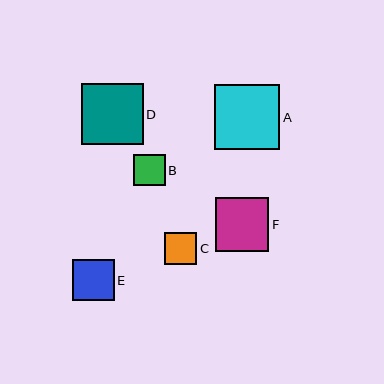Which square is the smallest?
Square B is the smallest with a size of approximately 31 pixels.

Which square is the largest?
Square A is the largest with a size of approximately 65 pixels.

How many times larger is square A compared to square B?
Square A is approximately 2.1 times the size of square B.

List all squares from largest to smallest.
From largest to smallest: A, D, F, E, C, B.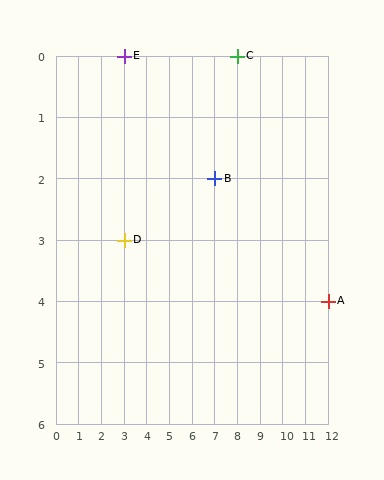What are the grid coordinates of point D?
Point D is at grid coordinates (3, 3).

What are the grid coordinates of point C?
Point C is at grid coordinates (8, 0).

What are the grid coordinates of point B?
Point B is at grid coordinates (7, 2).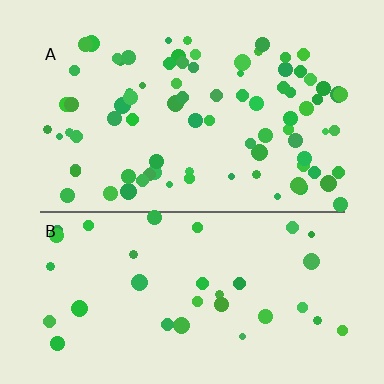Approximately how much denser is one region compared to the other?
Approximately 2.4× — region A over region B.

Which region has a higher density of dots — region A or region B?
A (the top).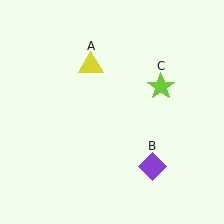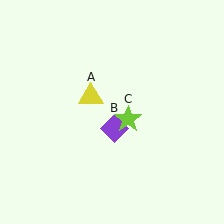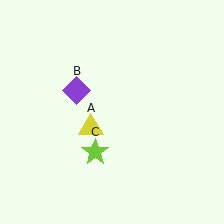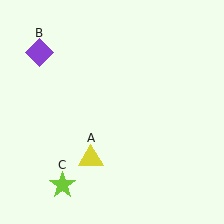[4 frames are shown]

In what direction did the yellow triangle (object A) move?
The yellow triangle (object A) moved down.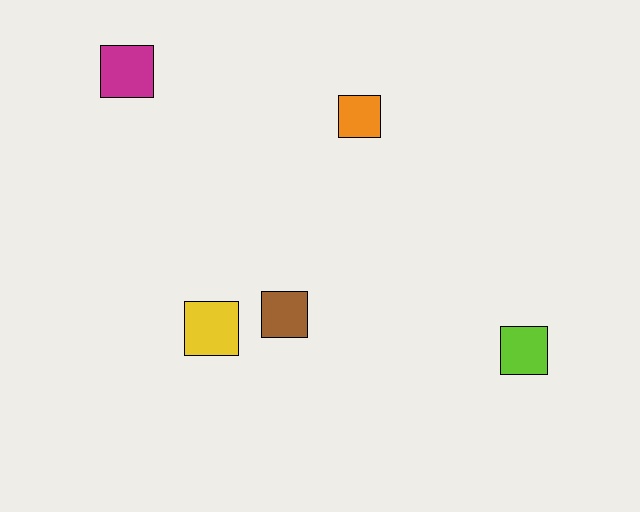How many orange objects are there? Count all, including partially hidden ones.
There is 1 orange object.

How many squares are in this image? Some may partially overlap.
There are 5 squares.